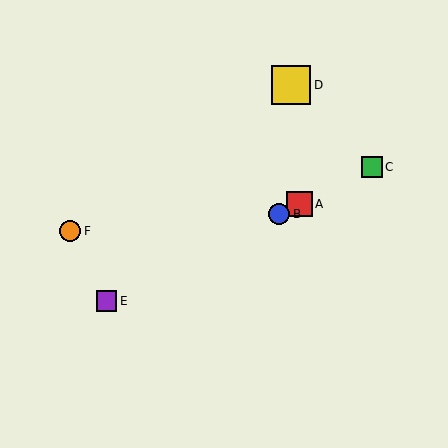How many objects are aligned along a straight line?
4 objects (A, B, C, E) are aligned along a straight line.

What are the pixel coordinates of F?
Object F is at (70, 231).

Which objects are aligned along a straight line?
Objects A, B, C, E are aligned along a straight line.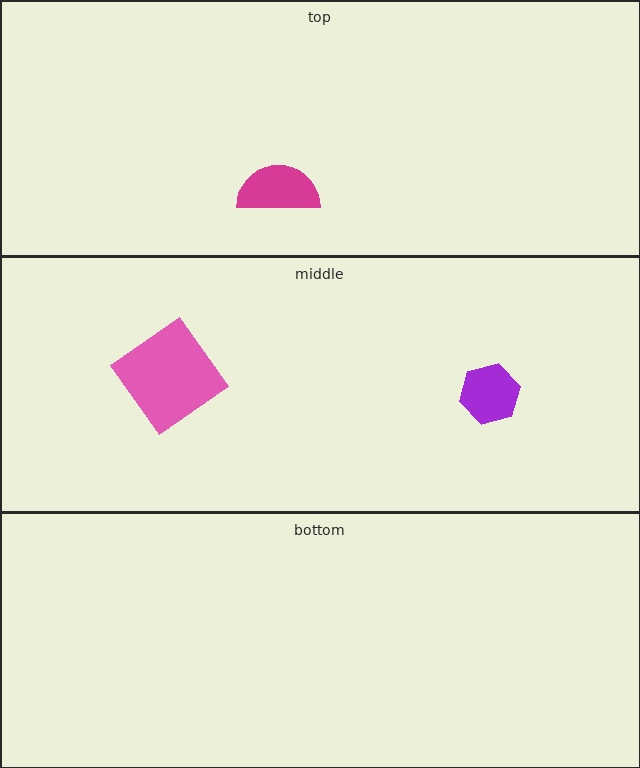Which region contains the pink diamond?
The middle region.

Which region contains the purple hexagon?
The middle region.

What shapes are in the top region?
The magenta semicircle.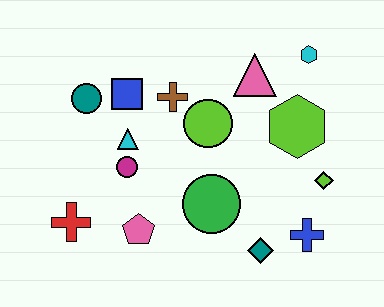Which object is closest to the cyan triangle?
The magenta circle is closest to the cyan triangle.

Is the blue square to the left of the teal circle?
No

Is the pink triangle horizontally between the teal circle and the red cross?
No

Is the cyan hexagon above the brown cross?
Yes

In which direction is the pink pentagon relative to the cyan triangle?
The pink pentagon is below the cyan triangle.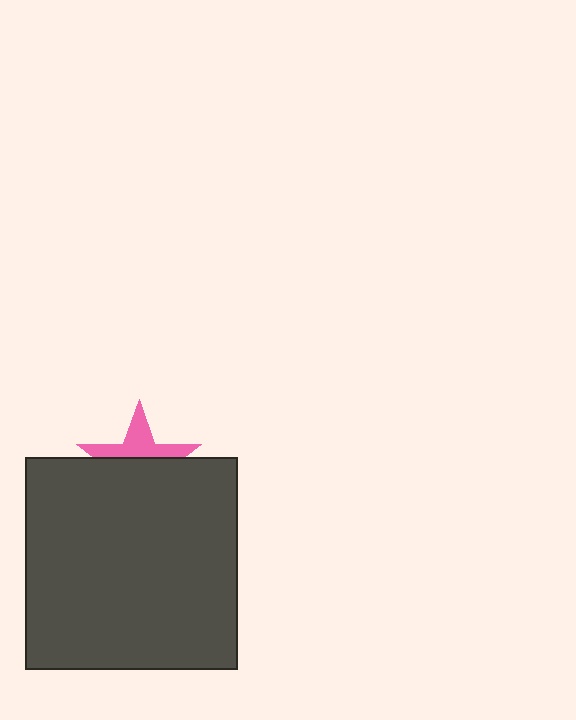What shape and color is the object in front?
The object in front is a dark gray square.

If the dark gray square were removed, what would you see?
You would see the complete pink star.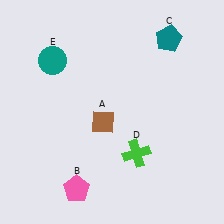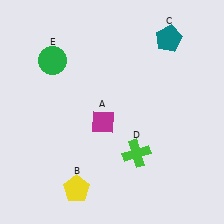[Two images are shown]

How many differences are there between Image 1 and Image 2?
There are 3 differences between the two images.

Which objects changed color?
A changed from brown to magenta. B changed from pink to yellow. E changed from teal to green.